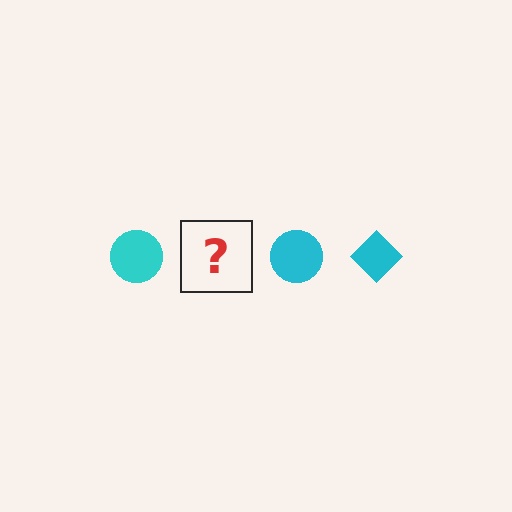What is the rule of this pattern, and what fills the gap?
The rule is that the pattern cycles through circle, diamond shapes in cyan. The gap should be filled with a cyan diamond.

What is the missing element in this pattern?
The missing element is a cyan diamond.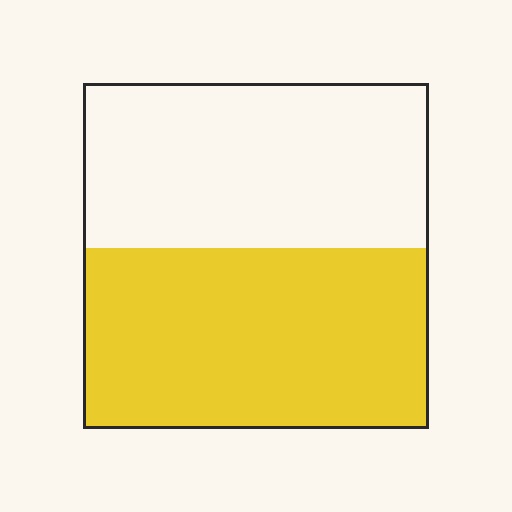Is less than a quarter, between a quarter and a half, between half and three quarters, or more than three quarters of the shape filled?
Between half and three quarters.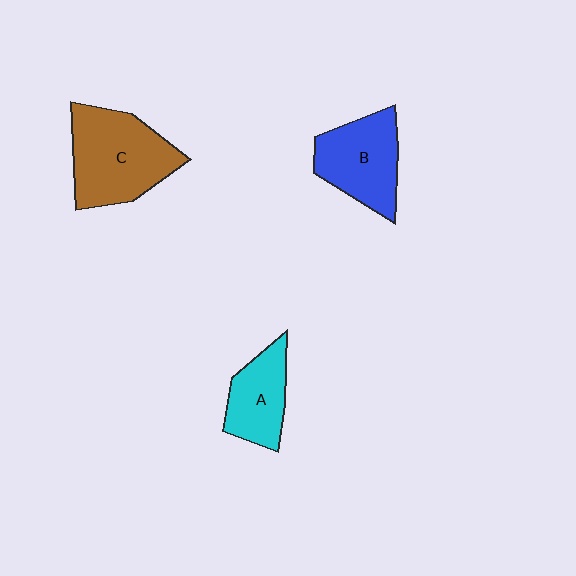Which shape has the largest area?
Shape C (brown).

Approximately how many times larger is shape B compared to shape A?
Approximately 1.3 times.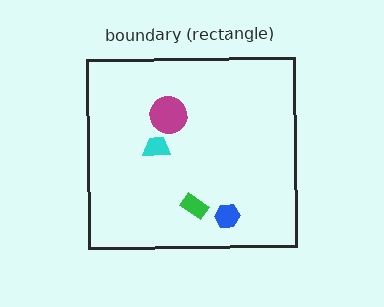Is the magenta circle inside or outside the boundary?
Inside.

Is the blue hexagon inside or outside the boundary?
Inside.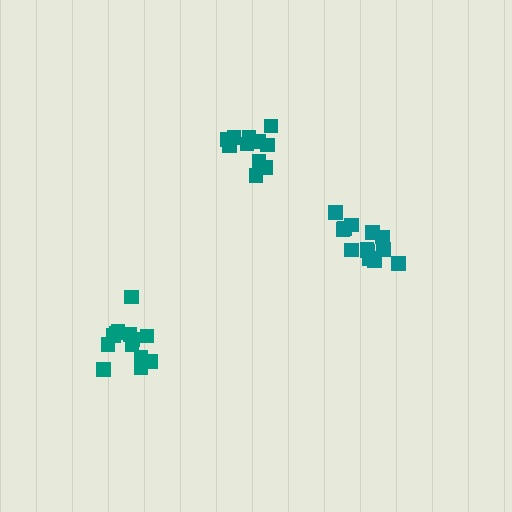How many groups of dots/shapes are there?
There are 3 groups.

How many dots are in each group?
Group 1: 12 dots, Group 2: 13 dots, Group 3: 13 dots (38 total).